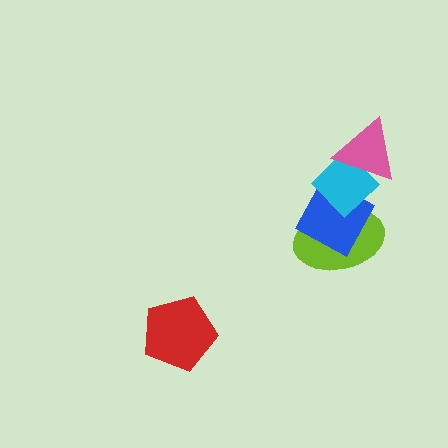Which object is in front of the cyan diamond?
The pink triangle is in front of the cyan diamond.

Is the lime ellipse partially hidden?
Yes, it is partially covered by another shape.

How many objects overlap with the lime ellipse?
2 objects overlap with the lime ellipse.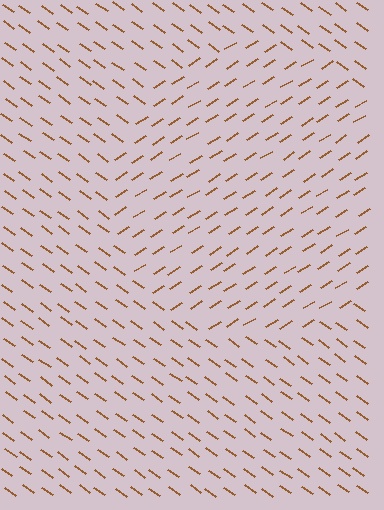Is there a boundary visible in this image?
Yes, there is a texture boundary formed by a change in line orientation.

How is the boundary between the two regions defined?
The boundary is defined purely by a change in line orientation (approximately 67 degrees difference). All lines are the same color and thickness.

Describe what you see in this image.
The image is filled with small brown line segments. A circle region in the image has lines oriented differently from the surrounding lines, creating a visible texture boundary.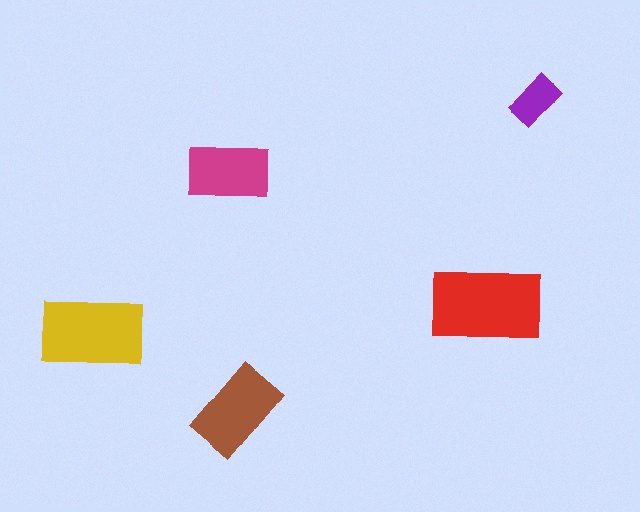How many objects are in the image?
There are 5 objects in the image.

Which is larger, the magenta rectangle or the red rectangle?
The red one.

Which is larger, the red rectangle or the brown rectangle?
The red one.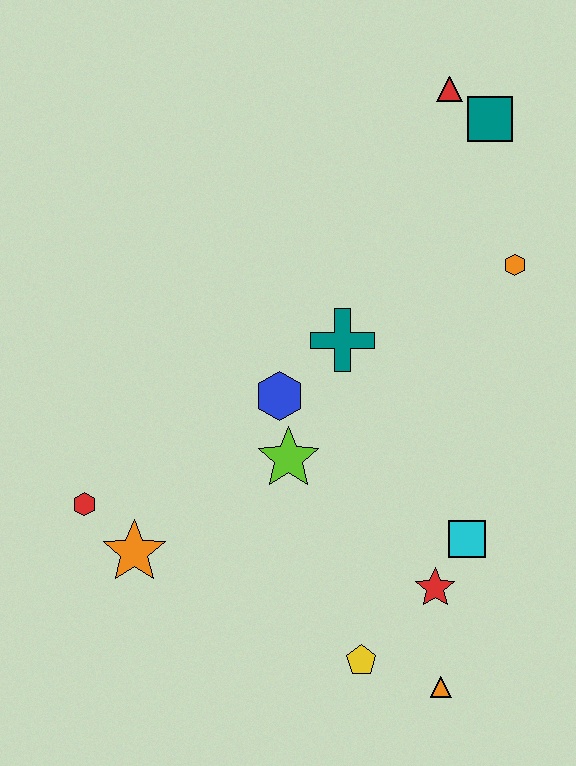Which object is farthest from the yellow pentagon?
The red triangle is farthest from the yellow pentagon.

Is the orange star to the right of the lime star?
No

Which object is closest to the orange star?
The red hexagon is closest to the orange star.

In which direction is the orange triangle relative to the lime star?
The orange triangle is below the lime star.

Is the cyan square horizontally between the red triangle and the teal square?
Yes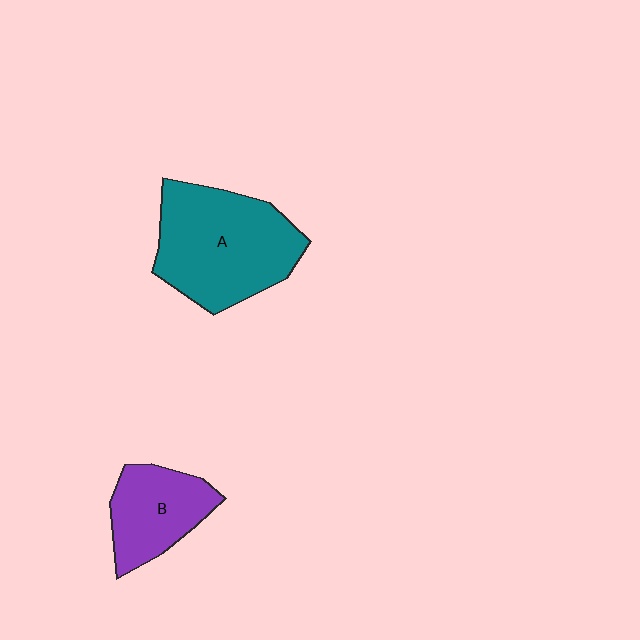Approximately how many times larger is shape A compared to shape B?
Approximately 1.8 times.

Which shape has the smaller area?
Shape B (purple).